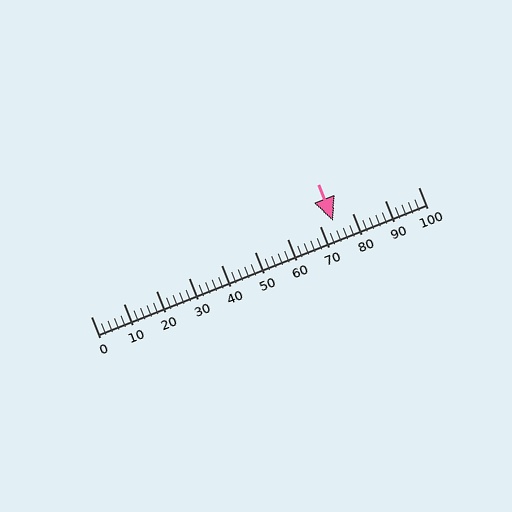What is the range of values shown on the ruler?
The ruler shows values from 0 to 100.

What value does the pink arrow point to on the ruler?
The pink arrow points to approximately 74.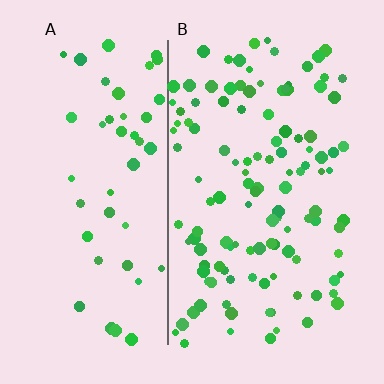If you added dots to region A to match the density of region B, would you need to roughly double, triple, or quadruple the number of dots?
Approximately triple.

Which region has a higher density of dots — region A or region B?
B (the right).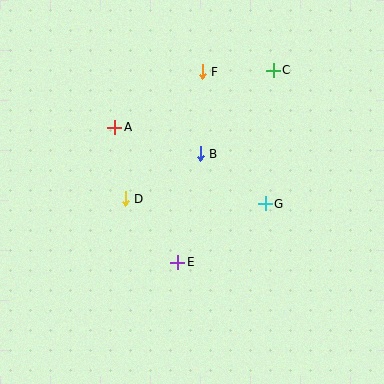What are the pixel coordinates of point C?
Point C is at (273, 70).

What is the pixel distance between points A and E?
The distance between A and E is 149 pixels.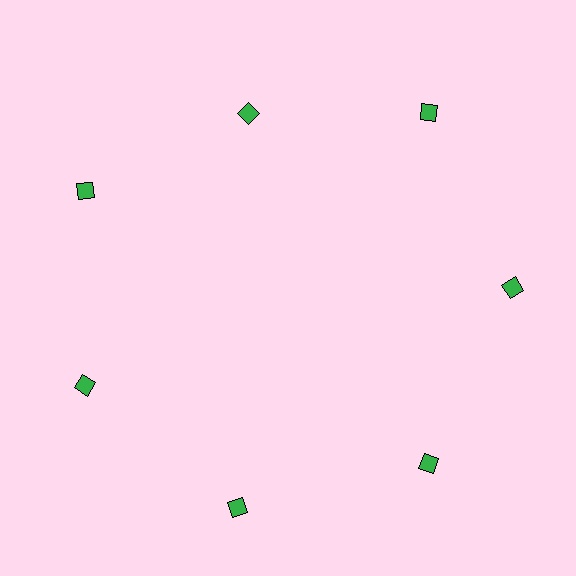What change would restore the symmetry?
The symmetry would be restored by moving it outward, back onto the ring so that all 7 diamonds sit at equal angles and equal distance from the center.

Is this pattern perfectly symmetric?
No. The 7 green diamonds are arranged in a ring, but one element near the 12 o'clock position is pulled inward toward the center, breaking the 7-fold rotational symmetry.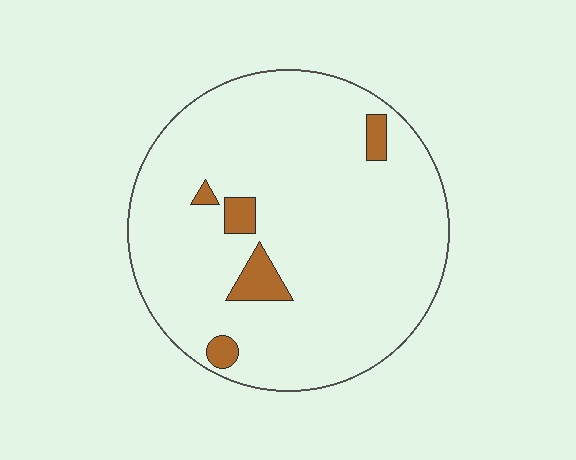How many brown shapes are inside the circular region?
5.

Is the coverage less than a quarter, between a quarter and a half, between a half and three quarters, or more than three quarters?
Less than a quarter.